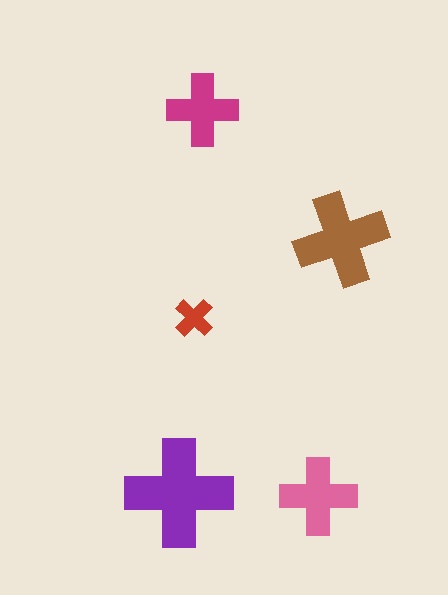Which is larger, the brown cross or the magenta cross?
The brown one.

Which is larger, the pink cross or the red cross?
The pink one.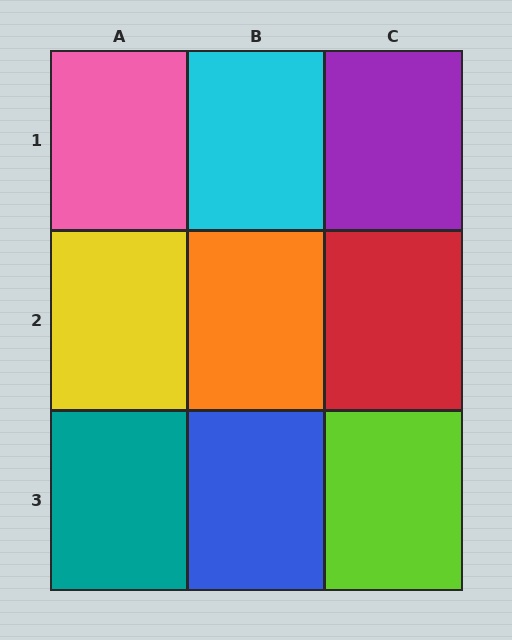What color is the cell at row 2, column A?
Yellow.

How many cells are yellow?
1 cell is yellow.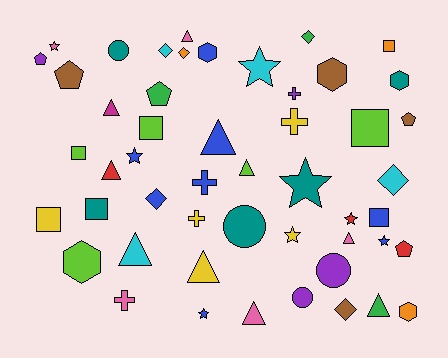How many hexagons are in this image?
There are 5 hexagons.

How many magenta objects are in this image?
There is 1 magenta object.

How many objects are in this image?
There are 50 objects.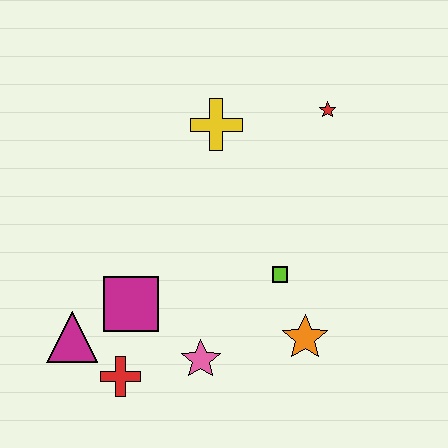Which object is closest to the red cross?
The magenta triangle is closest to the red cross.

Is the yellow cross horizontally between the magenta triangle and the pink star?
No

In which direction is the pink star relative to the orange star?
The pink star is to the left of the orange star.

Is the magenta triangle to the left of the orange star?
Yes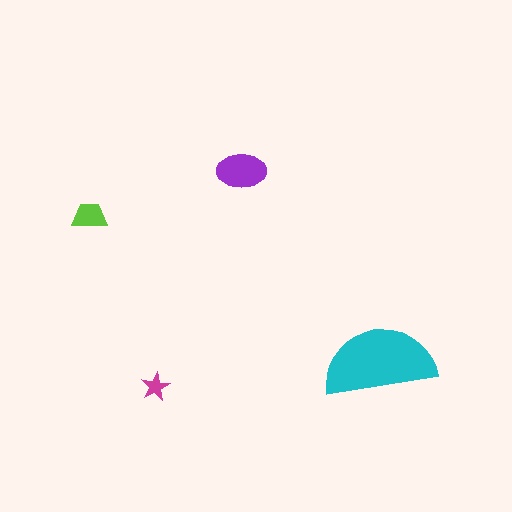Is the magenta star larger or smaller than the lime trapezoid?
Smaller.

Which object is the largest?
The cyan semicircle.